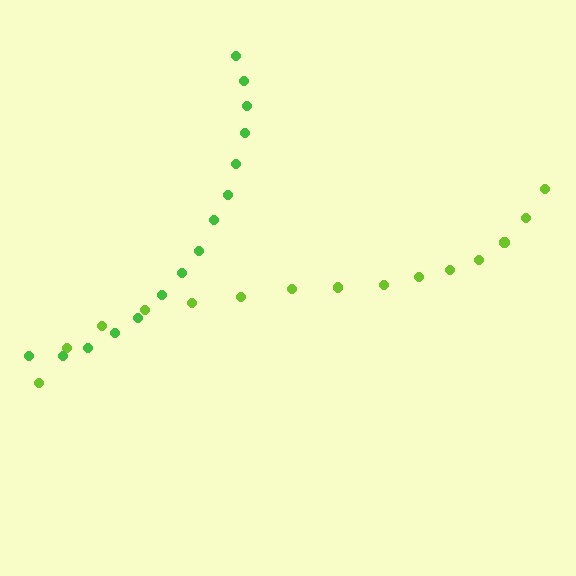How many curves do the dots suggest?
There are 2 distinct paths.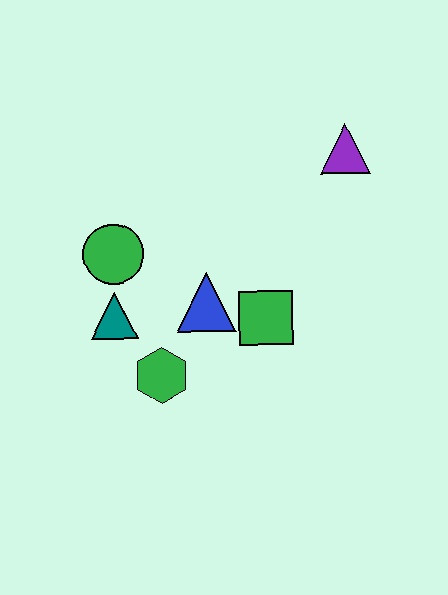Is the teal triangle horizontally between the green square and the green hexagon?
No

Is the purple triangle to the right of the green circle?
Yes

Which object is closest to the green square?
The blue triangle is closest to the green square.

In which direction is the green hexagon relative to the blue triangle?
The green hexagon is below the blue triangle.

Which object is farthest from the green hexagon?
The purple triangle is farthest from the green hexagon.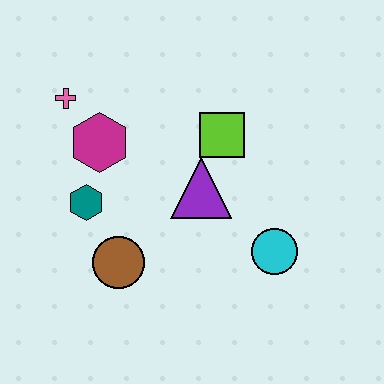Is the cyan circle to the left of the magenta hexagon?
No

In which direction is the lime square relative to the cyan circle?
The lime square is above the cyan circle.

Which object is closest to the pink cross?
The magenta hexagon is closest to the pink cross.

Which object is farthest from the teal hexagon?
The cyan circle is farthest from the teal hexagon.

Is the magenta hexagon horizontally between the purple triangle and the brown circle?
No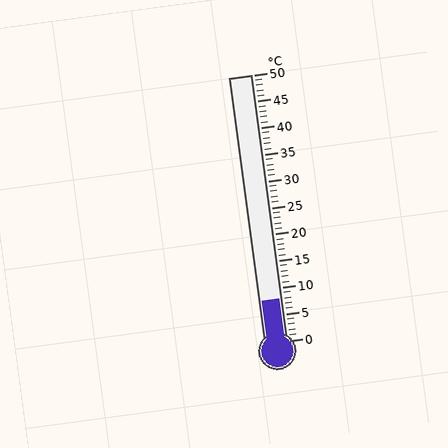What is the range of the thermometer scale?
The thermometer scale ranges from 0°C to 50°C.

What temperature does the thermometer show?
The thermometer shows approximately 8°C.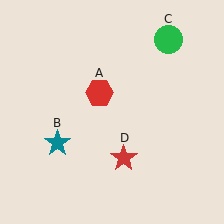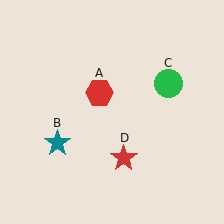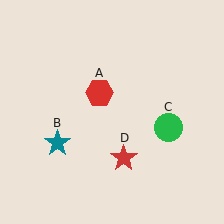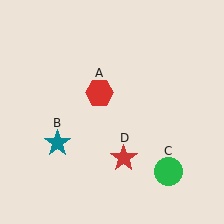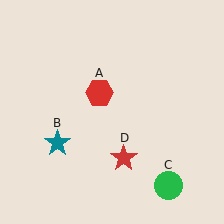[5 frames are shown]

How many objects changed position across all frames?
1 object changed position: green circle (object C).